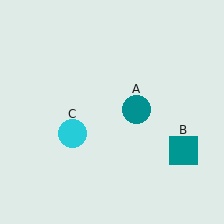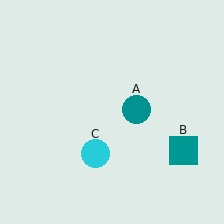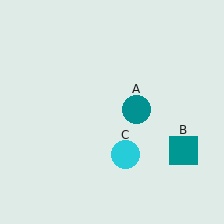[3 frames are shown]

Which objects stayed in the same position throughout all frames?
Teal circle (object A) and teal square (object B) remained stationary.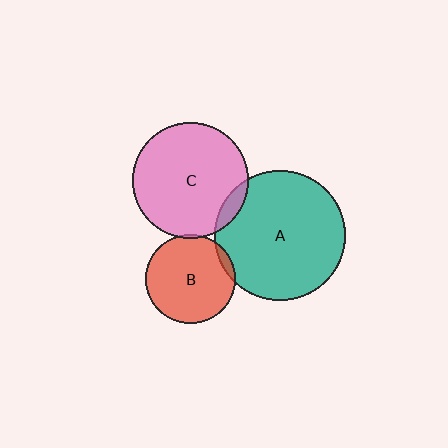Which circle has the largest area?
Circle A (teal).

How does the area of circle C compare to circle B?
Approximately 1.7 times.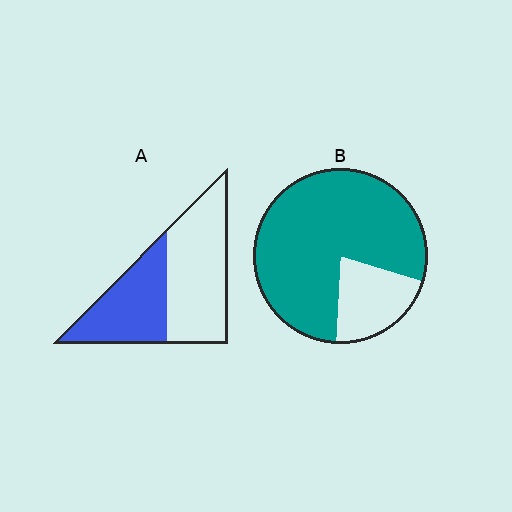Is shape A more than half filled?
No.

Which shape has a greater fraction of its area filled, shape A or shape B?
Shape B.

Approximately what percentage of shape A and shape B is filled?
A is approximately 40% and B is approximately 80%.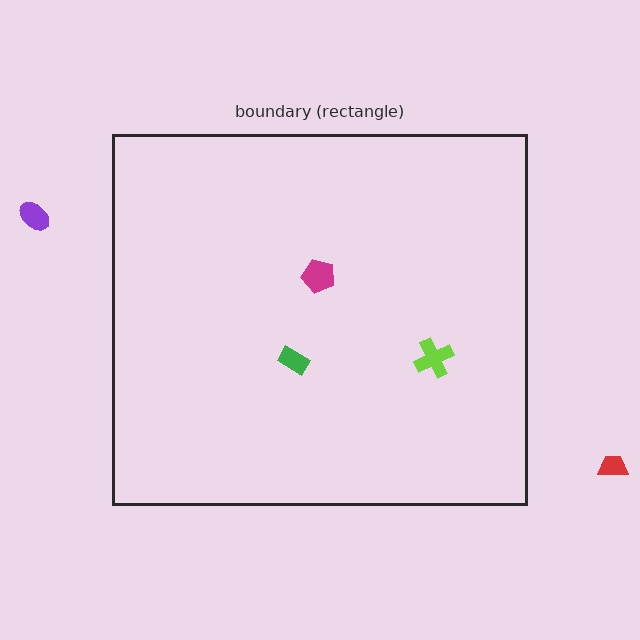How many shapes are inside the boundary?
3 inside, 2 outside.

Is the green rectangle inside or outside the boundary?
Inside.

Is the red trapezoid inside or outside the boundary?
Outside.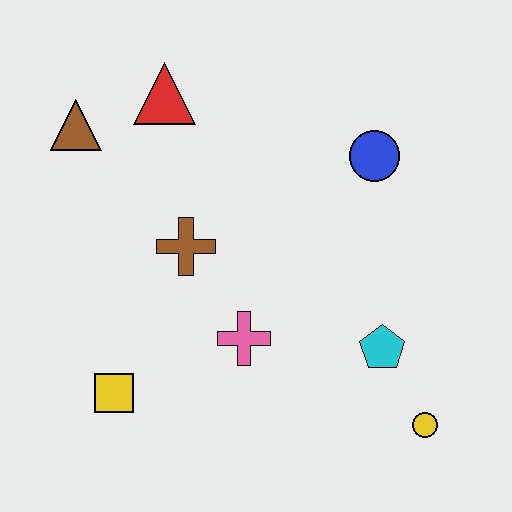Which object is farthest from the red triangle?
The yellow circle is farthest from the red triangle.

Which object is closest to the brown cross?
The pink cross is closest to the brown cross.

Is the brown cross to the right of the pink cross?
No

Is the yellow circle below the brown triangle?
Yes